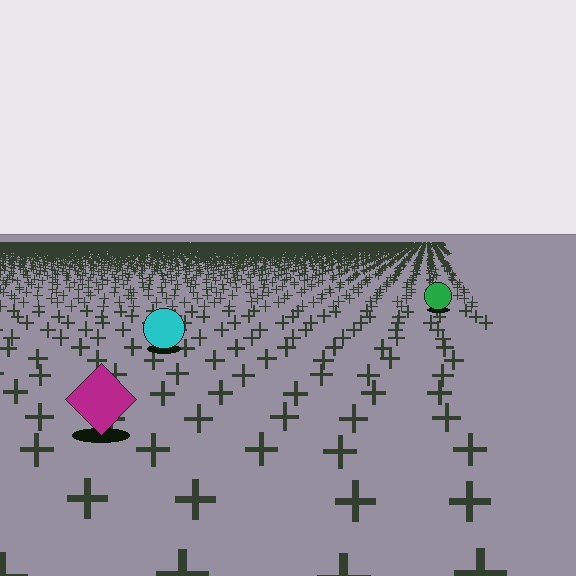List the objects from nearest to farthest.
From nearest to farthest: the magenta diamond, the cyan circle, the green circle.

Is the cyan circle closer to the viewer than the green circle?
Yes. The cyan circle is closer — you can tell from the texture gradient: the ground texture is coarser near it.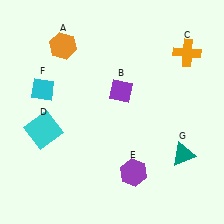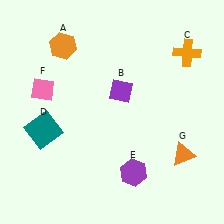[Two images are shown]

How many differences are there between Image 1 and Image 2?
There are 3 differences between the two images.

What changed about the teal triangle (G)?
In Image 1, G is teal. In Image 2, it changed to orange.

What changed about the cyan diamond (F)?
In Image 1, F is cyan. In Image 2, it changed to pink.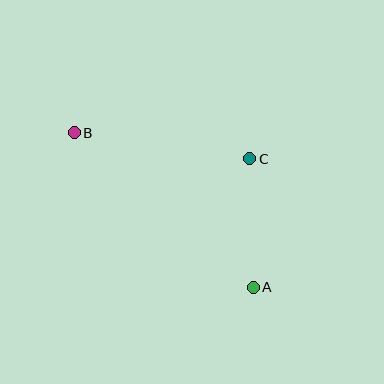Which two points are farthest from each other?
Points A and B are farthest from each other.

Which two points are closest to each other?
Points A and C are closest to each other.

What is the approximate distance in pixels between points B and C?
The distance between B and C is approximately 178 pixels.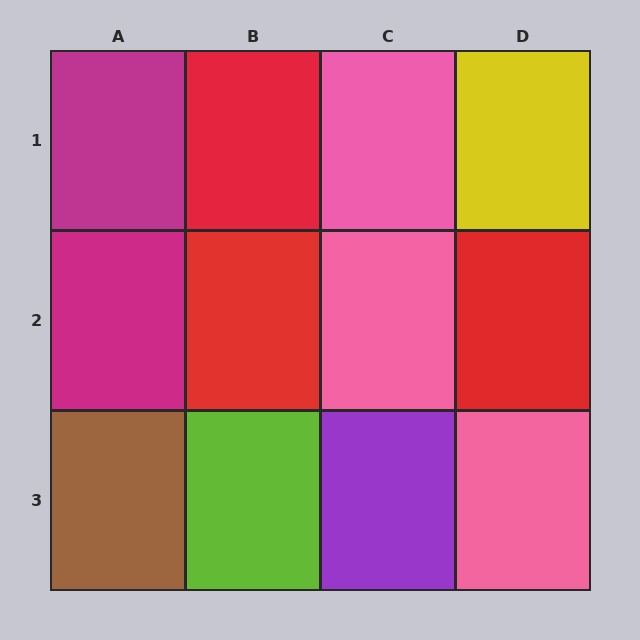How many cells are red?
3 cells are red.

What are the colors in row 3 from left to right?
Brown, lime, purple, pink.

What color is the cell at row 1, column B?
Red.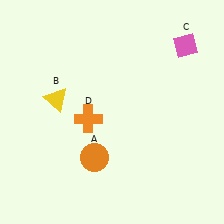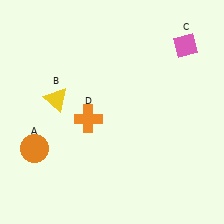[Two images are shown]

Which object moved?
The orange circle (A) moved left.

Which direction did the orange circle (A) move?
The orange circle (A) moved left.